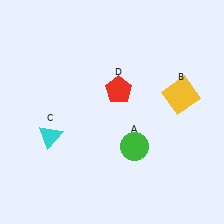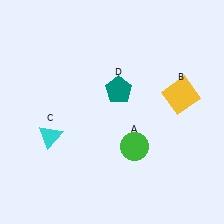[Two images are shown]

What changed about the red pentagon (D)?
In Image 1, D is red. In Image 2, it changed to teal.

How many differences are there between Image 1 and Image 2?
There is 1 difference between the two images.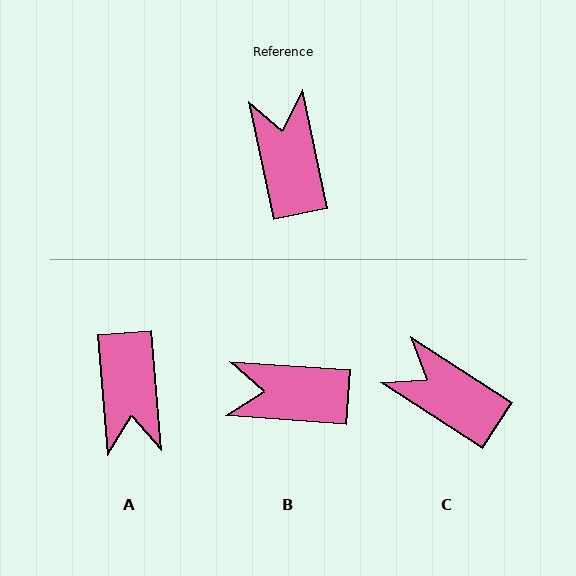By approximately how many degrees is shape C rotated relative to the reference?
Approximately 45 degrees counter-clockwise.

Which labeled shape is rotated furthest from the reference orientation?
A, about 173 degrees away.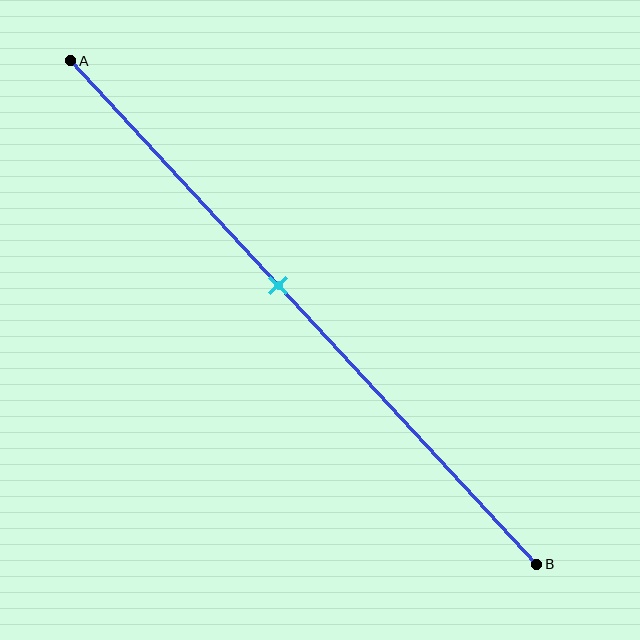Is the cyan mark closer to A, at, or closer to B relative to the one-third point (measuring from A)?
The cyan mark is closer to point B than the one-third point of segment AB.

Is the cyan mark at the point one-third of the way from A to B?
No, the mark is at about 45% from A, not at the 33% one-third point.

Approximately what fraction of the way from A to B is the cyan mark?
The cyan mark is approximately 45% of the way from A to B.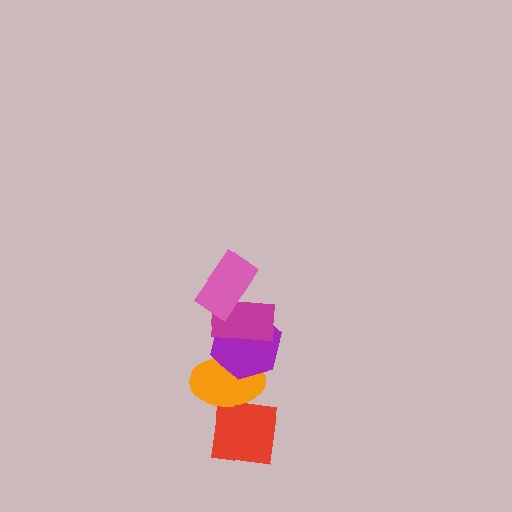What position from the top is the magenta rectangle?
The magenta rectangle is 2nd from the top.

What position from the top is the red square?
The red square is 5th from the top.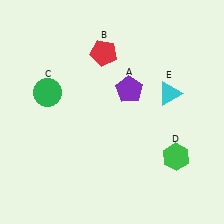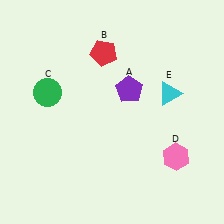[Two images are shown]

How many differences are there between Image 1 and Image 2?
There is 1 difference between the two images.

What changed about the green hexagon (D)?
In Image 1, D is green. In Image 2, it changed to pink.